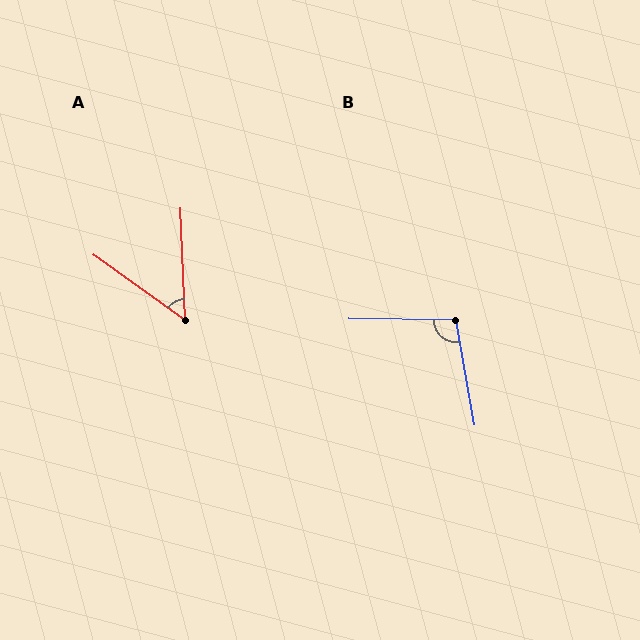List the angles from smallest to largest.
A (52°), B (101°).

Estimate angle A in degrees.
Approximately 52 degrees.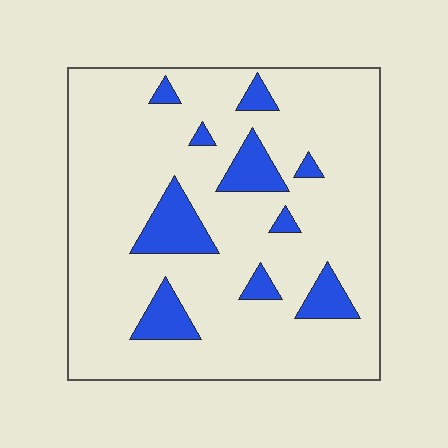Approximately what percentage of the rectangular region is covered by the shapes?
Approximately 15%.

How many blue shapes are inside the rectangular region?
10.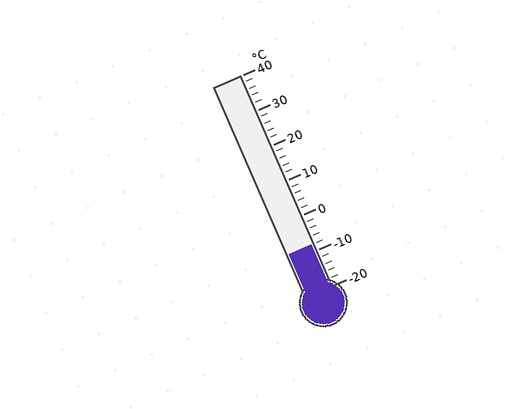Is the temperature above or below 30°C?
The temperature is below 30°C.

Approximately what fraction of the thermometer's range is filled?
The thermometer is filled to approximately 20% of its range.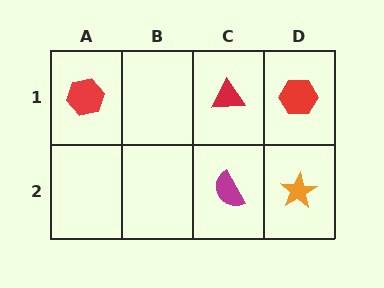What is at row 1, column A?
A red hexagon.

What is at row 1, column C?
A red triangle.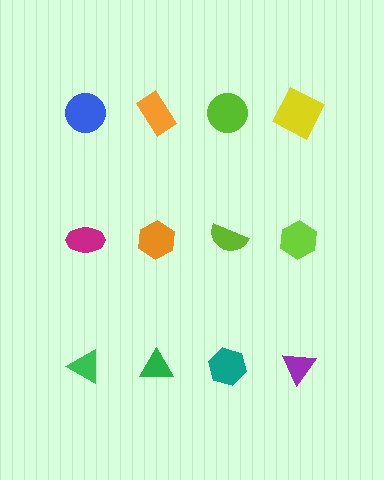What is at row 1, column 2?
An orange rectangle.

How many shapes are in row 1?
4 shapes.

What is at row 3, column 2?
A green triangle.